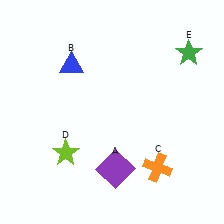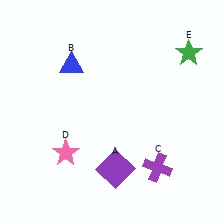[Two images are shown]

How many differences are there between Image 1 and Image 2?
There are 2 differences between the two images.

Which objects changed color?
C changed from orange to purple. D changed from lime to pink.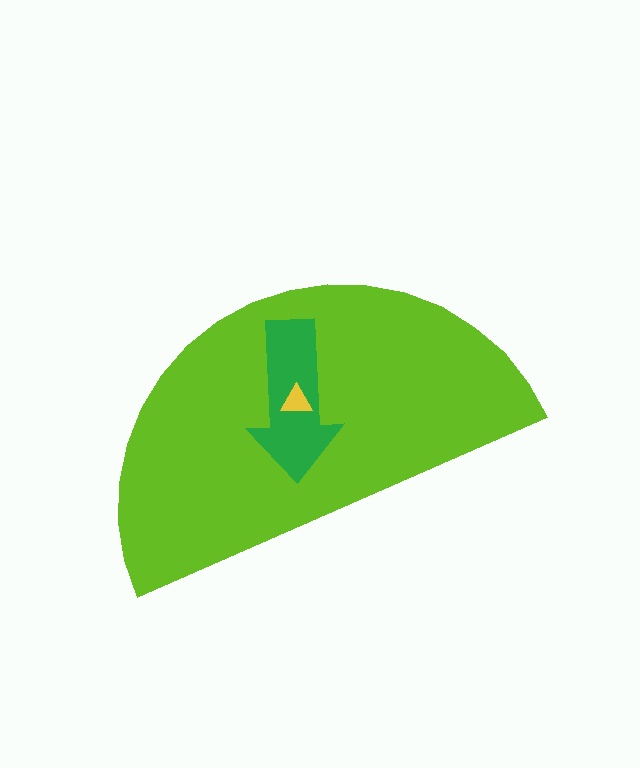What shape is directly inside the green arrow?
The yellow triangle.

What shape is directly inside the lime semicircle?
The green arrow.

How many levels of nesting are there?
3.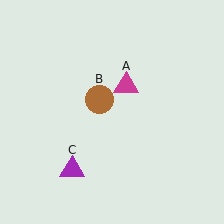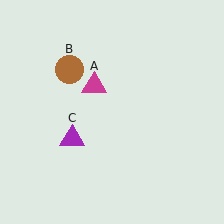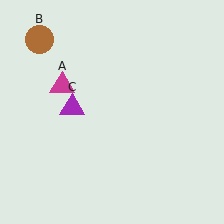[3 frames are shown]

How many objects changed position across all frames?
3 objects changed position: magenta triangle (object A), brown circle (object B), purple triangle (object C).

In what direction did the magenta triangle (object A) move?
The magenta triangle (object A) moved left.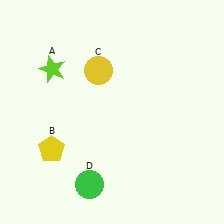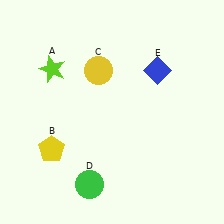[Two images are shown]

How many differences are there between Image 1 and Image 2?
There is 1 difference between the two images.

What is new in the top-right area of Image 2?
A blue diamond (E) was added in the top-right area of Image 2.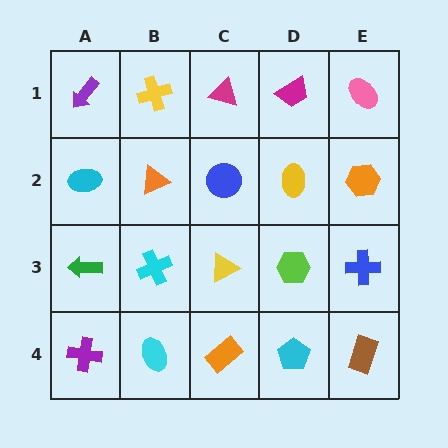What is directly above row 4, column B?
A cyan cross.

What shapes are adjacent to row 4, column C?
A yellow triangle (row 3, column C), a cyan ellipse (row 4, column B), a cyan pentagon (row 4, column D).